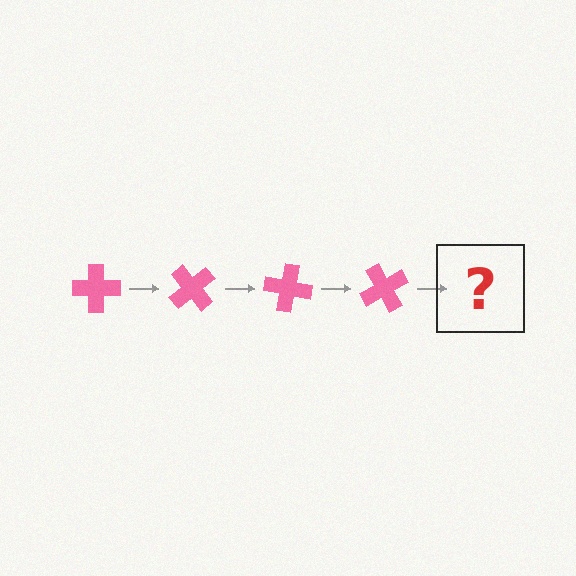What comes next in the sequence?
The next element should be a pink cross rotated 200 degrees.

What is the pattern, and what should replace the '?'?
The pattern is that the cross rotates 50 degrees each step. The '?' should be a pink cross rotated 200 degrees.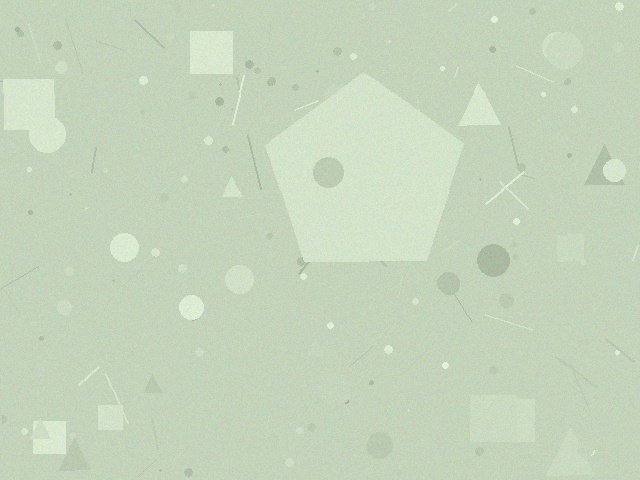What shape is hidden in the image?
A pentagon is hidden in the image.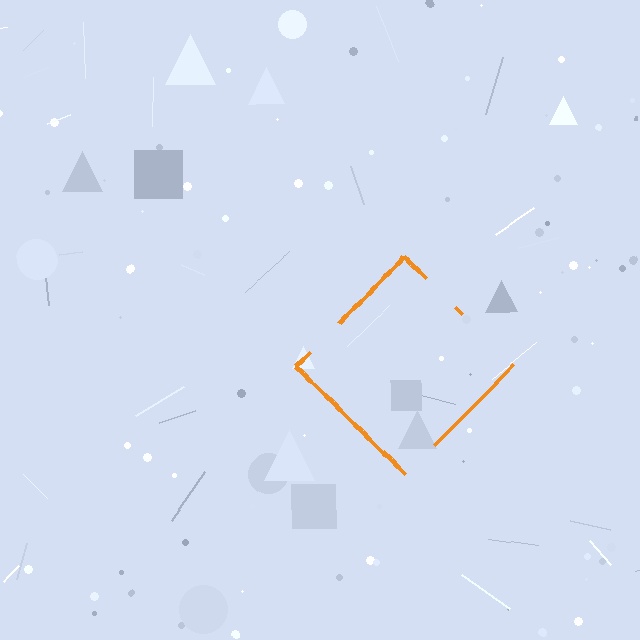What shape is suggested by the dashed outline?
The dashed outline suggests a diamond.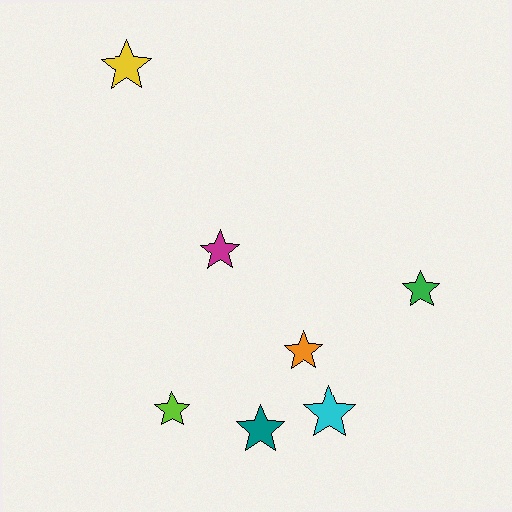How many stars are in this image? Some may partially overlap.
There are 7 stars.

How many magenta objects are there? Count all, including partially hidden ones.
There is 1 magenta object.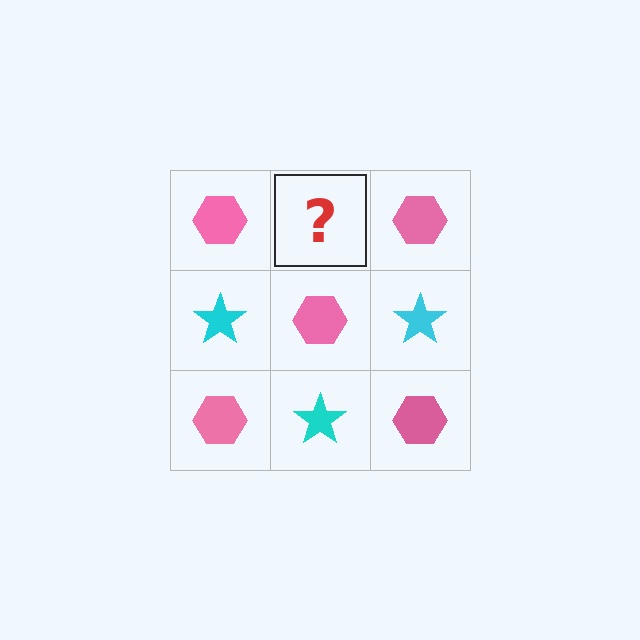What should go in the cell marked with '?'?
The missing cell should contain a cyan star.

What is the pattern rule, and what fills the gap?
The rule is that it alternates pink hexagon and cyan star in a checkerboard pattern. The gap should be filled with a cyan star.